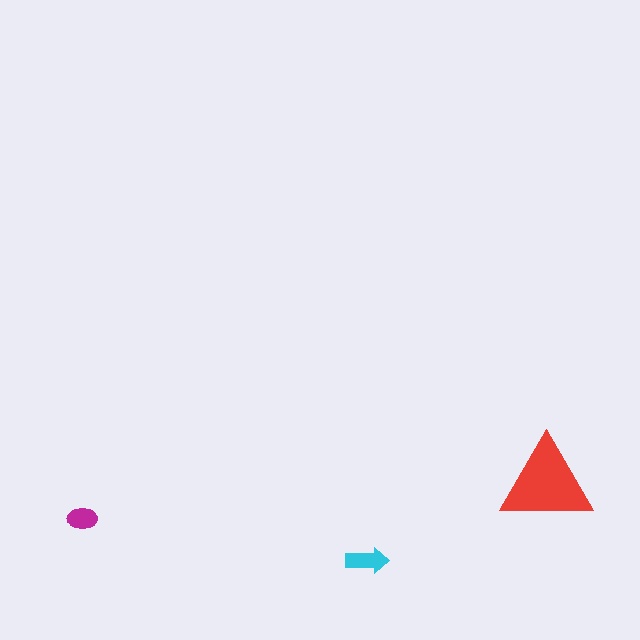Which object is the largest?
The red triangle.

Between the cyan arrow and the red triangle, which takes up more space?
The red triangle.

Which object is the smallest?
The magenta ellipse.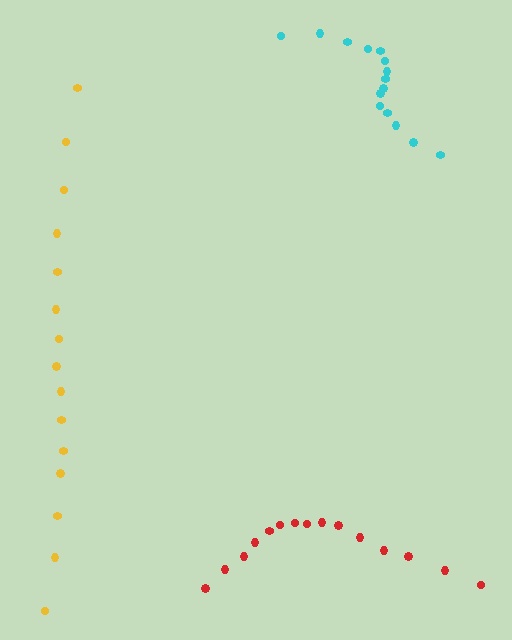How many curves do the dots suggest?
There are 3 distinct paths.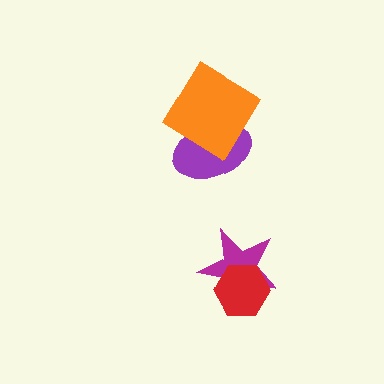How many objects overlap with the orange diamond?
1 object overlaps with the orange diamond.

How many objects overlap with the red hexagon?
1 object overlaps with the red hexagon.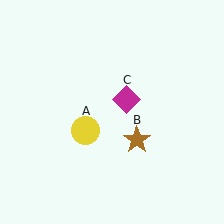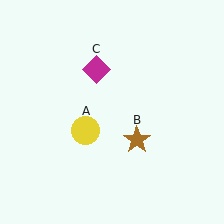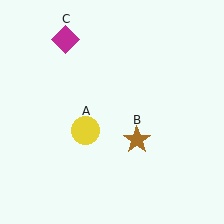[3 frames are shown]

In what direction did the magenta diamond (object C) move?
The magenta diamond (object C) moved up and to the left.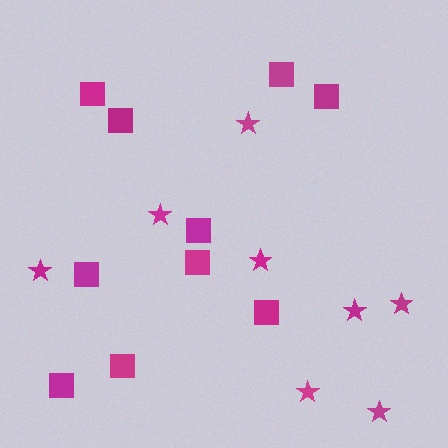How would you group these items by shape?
There are 2 groups: one group of squares (10) and one group of stars (8).